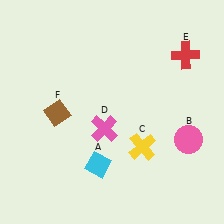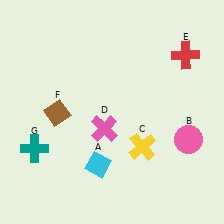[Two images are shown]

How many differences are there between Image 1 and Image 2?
There is 1 difference between the two images.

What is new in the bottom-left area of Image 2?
A teal cross (G) was added in the bottom-left area of Image 2.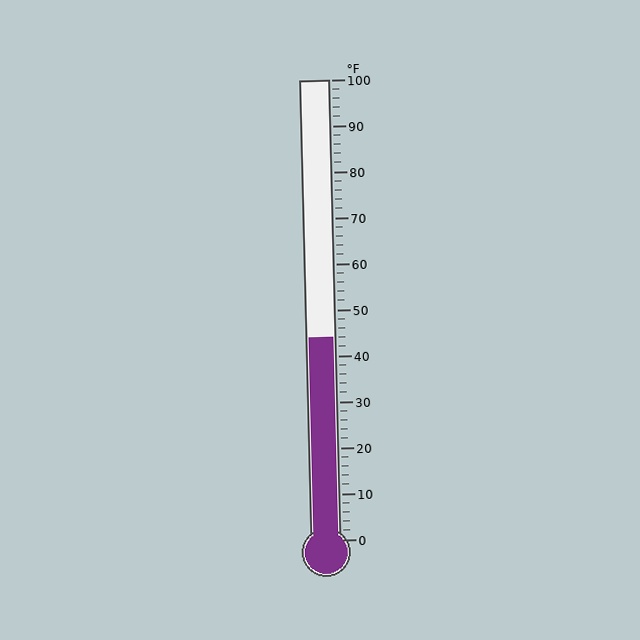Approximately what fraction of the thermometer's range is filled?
The thermometer is filled to approximately 45% of its range.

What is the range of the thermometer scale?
The thermometer scale ranges from 0°F to 100°F.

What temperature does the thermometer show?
The thermometer shows approximately 44°F.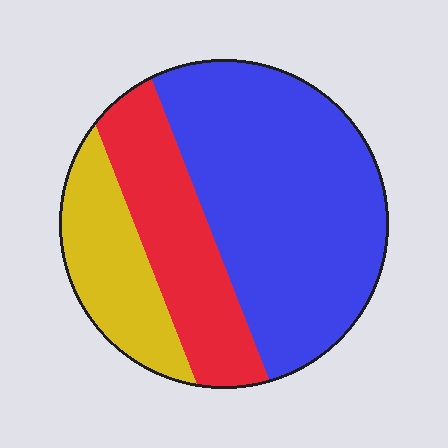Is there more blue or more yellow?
Blue.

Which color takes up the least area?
Yellow, at roughly 20%.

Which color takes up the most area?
Blue, at roughly 55%.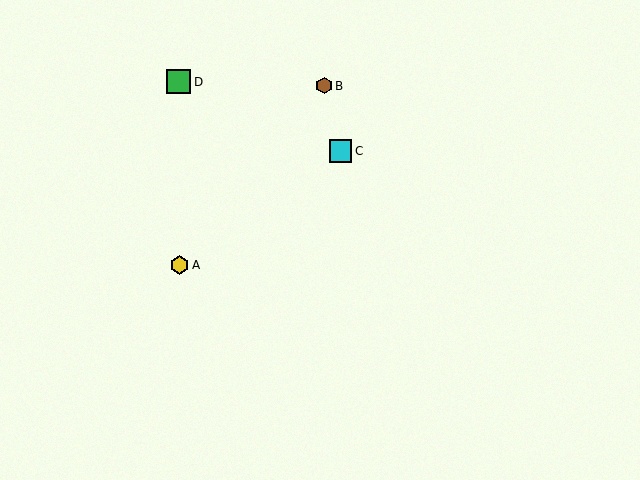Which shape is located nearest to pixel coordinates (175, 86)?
The green square (labeled D) at (179, 82) is nearest to that location.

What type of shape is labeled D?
Shape D is a green square.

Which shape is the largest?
The green square (labeled D) is the largest.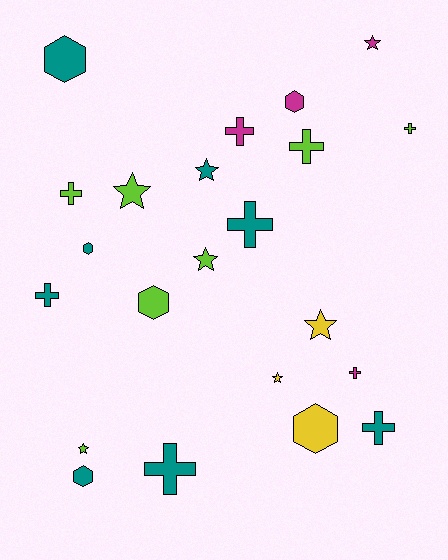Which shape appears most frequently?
Cross, with 9 objects.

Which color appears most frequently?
Teal, with 8 objects.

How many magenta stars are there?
There is 1 magenta star.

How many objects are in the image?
There are 22 objects.